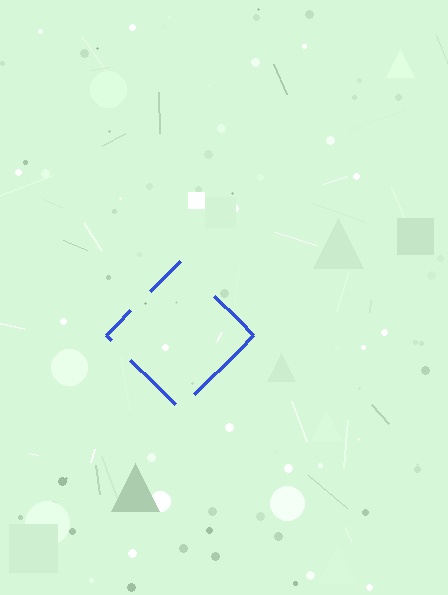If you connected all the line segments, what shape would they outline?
They would outline a diamond.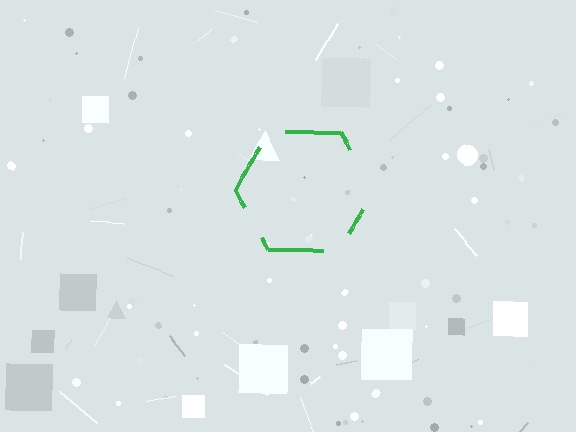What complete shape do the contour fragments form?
The contour fragments form a hexagon.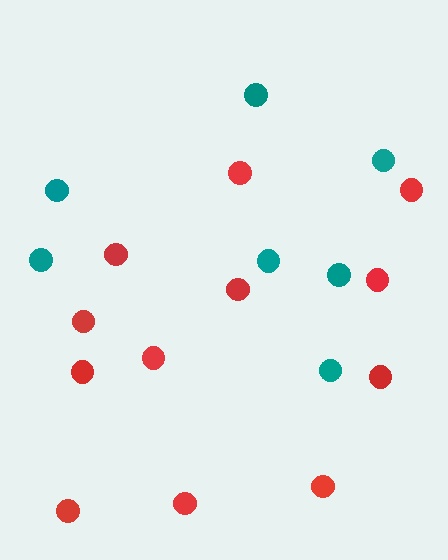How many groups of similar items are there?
There are 2 groups: one group of red circles (12) and one group of teal circles (7).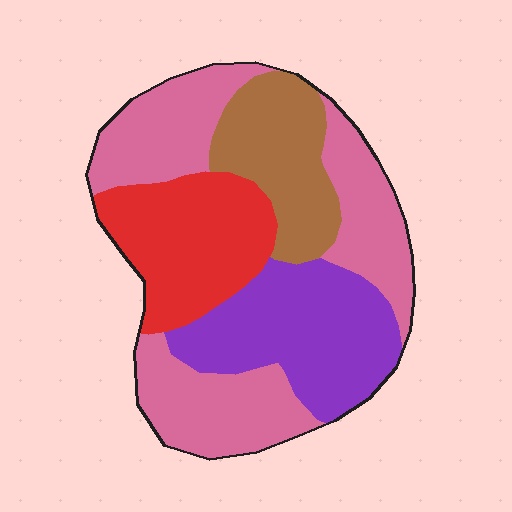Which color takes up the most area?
Pink, at roughly 40%.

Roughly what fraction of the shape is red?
Red takes up about one fifth (1/5) of the shape.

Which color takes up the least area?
Brown, at roughly 15%.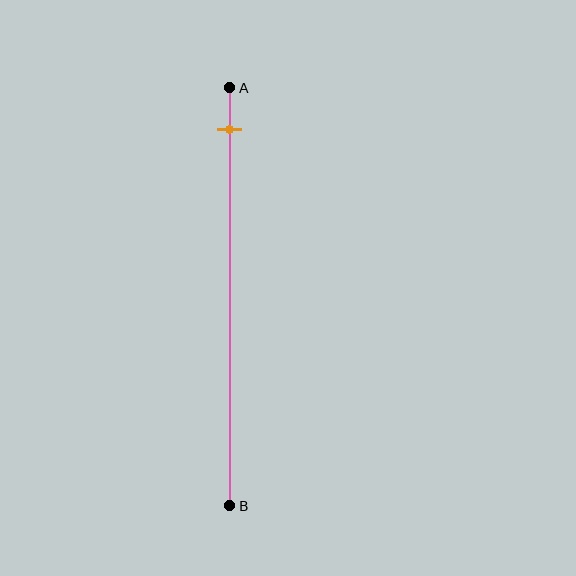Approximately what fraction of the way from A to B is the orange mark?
The orange mark is approximately 10% of the way from A to B.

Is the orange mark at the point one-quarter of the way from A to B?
No, the mark is at about 10% from A, not at the 25% one-quarter point.